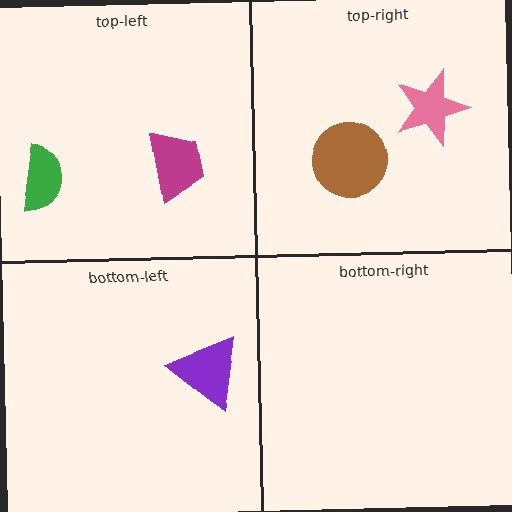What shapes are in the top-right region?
The pink star, the brown circle.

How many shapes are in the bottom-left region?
1.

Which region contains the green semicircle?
The top-left region.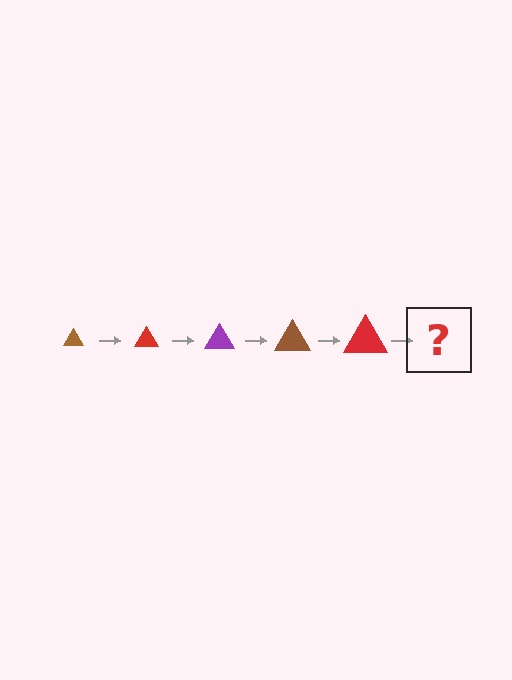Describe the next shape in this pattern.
It should be a purple triangle, larger than the previous one.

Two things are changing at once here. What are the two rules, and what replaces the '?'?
The two rules are that the triangle grows larger each step and the color cycles through brown, red, and purple. The '?' should be a purple triangle, larger than the previous one.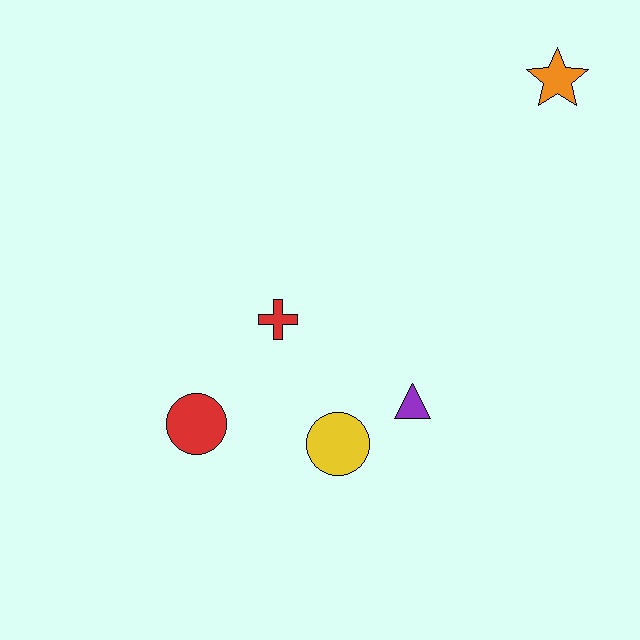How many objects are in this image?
There are 5 objects.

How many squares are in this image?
There are no squares.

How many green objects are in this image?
There are no green objects.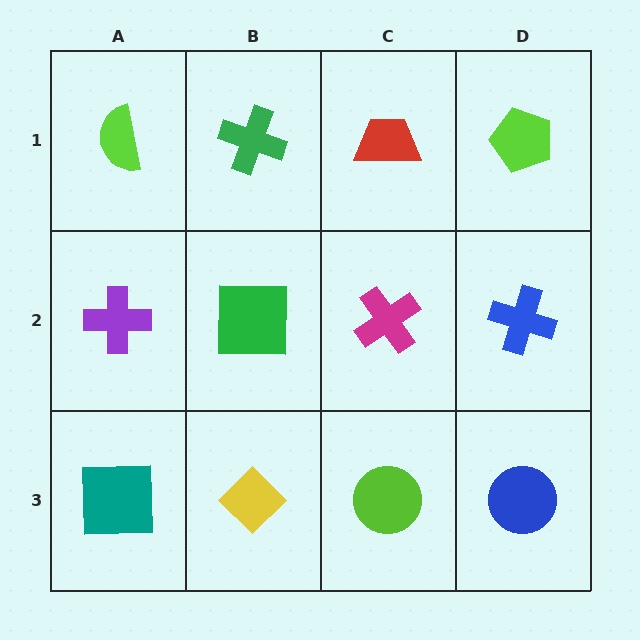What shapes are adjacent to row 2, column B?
A green cross (row 1, column B), a yellow diamond (row 3, column B), a purple cross (row 2, column A), a magenta cross (row 2, column C).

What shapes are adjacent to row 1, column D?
A blue cross (row 2, column D), a red trapezoid (row 1, column C).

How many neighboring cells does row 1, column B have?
3.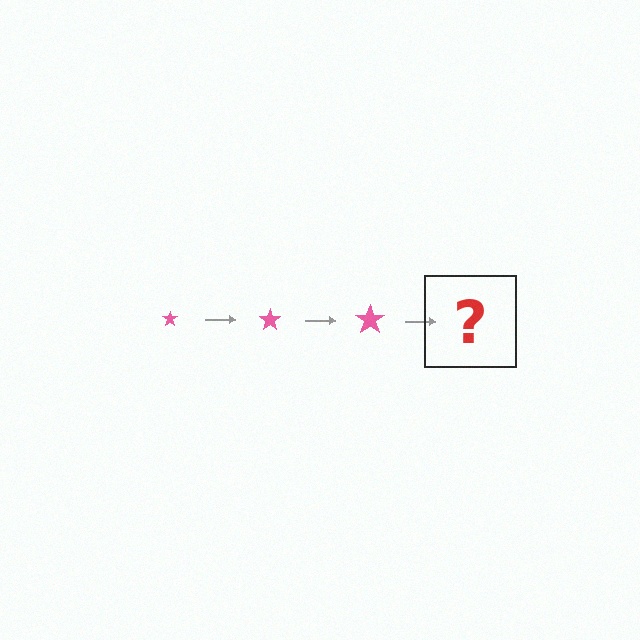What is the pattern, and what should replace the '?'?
The pattern is that the star gets progressively larger each step. The '?' should be a pink star, larger than the previous one.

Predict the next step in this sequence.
The next step is a pink star, larger than the previous one.